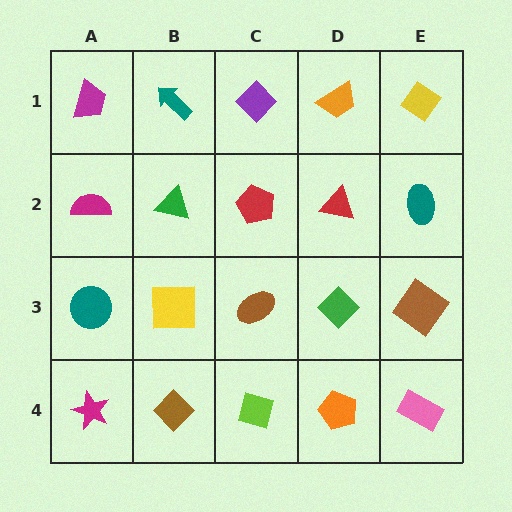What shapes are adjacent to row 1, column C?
A red pentagon (row 2, column C), a teal arrow (row 1, column B), an orange trapezoid (row 1, column D).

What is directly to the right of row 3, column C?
A green diamond.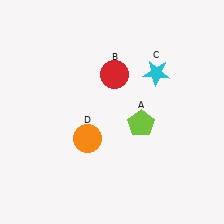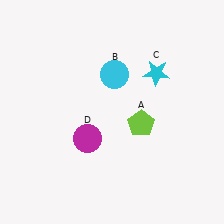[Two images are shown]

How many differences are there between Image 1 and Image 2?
There are 2 differences between the two images.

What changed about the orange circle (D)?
In Image 1, D is orange. In Image 2, it changed to magenta.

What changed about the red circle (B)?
In Image 1, B is red. In Image 2, it changed to cyan.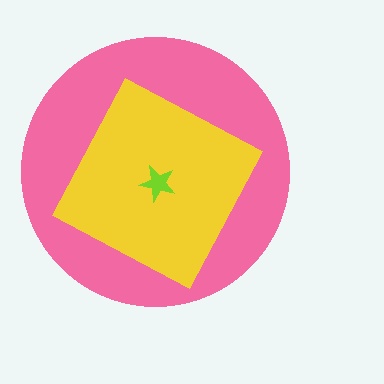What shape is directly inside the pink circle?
The yellow square.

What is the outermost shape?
The pink circle.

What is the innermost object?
The lime star.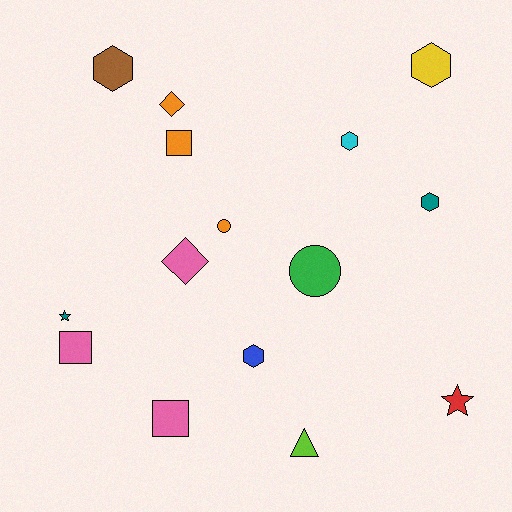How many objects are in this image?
There are 15 objects.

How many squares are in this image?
There are 3 squares.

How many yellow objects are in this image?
There is 1 yellow object.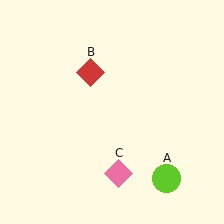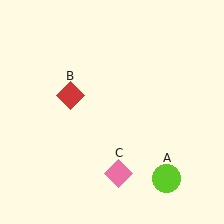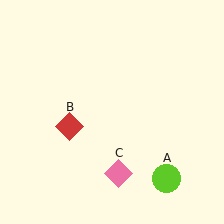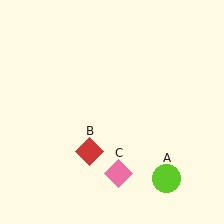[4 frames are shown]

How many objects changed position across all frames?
1 object changed position: red diamond (object B).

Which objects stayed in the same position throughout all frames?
Lime circle (object A) and pink diamond (object C) remained stationary.